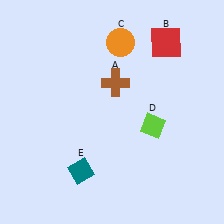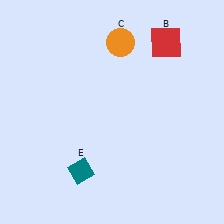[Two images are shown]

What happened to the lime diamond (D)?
The lime diamond (D) was removed in Image 2. It was in the bottom-right area of Image 1.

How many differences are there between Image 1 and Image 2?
There are 2 differences between the two images.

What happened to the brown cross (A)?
The brown cross (A) was removed in Image 2. It was in the top-right area of Image 1.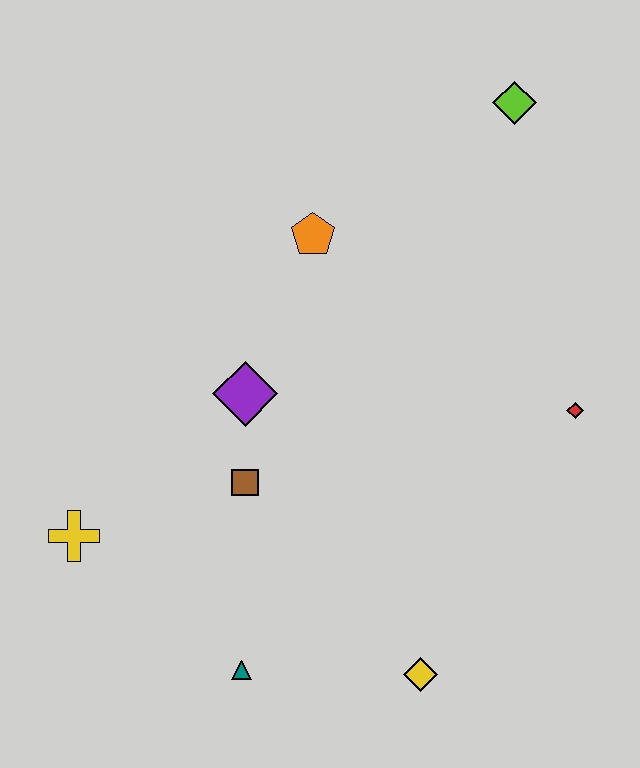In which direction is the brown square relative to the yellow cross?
The brown square is to the right of the yellow cross.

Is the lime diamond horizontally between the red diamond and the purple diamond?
Yes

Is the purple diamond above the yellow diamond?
Yes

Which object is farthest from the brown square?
The lime diamond is farthest from the brown square.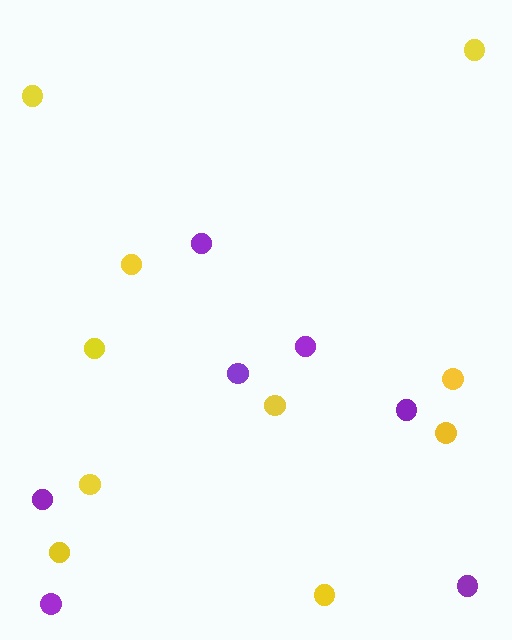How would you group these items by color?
There are 2 groups: one group of purple circles (7) and one group of yellow circles (10).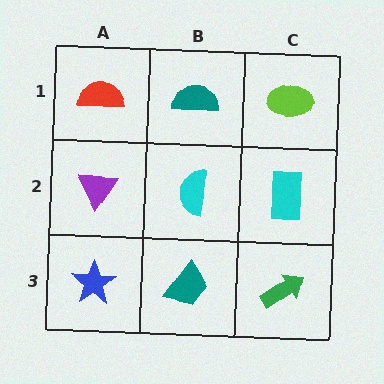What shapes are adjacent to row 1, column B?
A cyan semicircle (row 2, column B), a red semicircle (row 1, column A), a lime ellipse (row 1, column C).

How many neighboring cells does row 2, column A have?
3.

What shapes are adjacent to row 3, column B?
A cyan semicircle (row 2, column B), a blue star (row 3, column A), a green arrow (row 3, column C).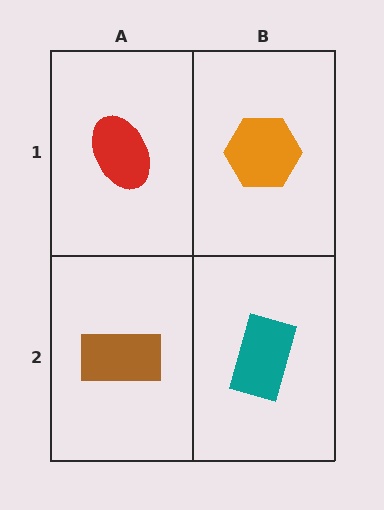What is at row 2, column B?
A teal rectangle.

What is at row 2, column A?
A brown rectangle.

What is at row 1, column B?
An orange hexagon.